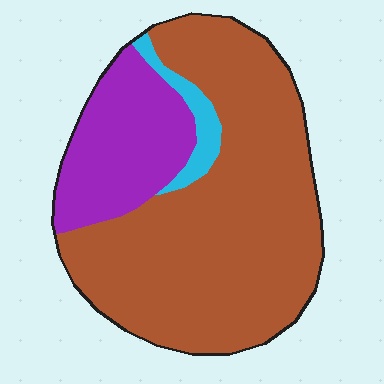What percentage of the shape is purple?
Purple covers about 25% of the shape.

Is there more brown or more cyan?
Brown.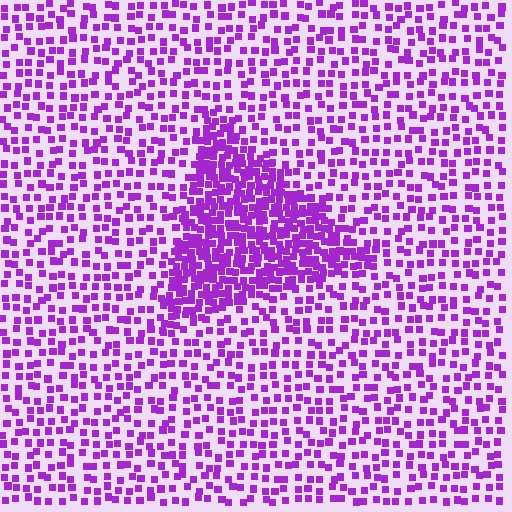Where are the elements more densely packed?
The elements are more densely packed inside the triangle boundary.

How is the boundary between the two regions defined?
The boundary is defined by a change in element density (approximately 2.4x ratio). All elements are the same color, size, and shape.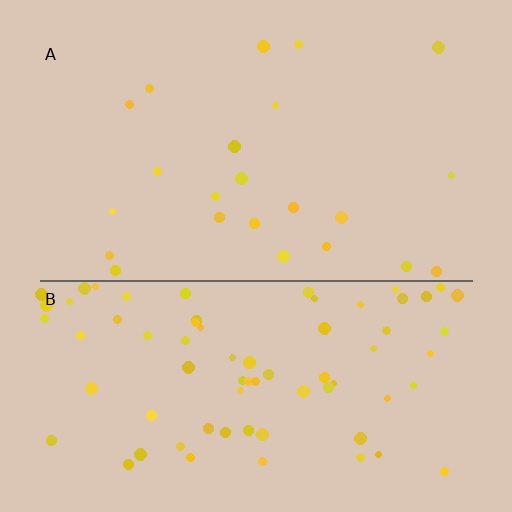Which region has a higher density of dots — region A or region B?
B (the bottom).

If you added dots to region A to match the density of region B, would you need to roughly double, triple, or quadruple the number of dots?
Approximately triple.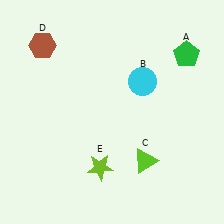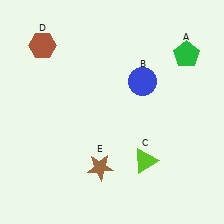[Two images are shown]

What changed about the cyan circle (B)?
In Image 1, B is cyan. In Image 2, it changed to blue.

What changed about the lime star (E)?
In Image 1, E is lime. In Image 2, it changed to brown.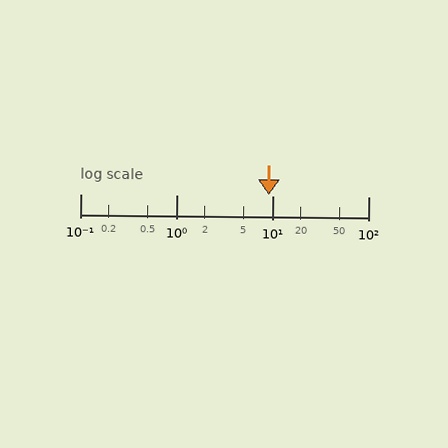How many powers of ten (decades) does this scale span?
The scale spans 3 decades, from 0.1 to 100.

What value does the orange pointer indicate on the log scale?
The pointer indicates approximately 9.2.